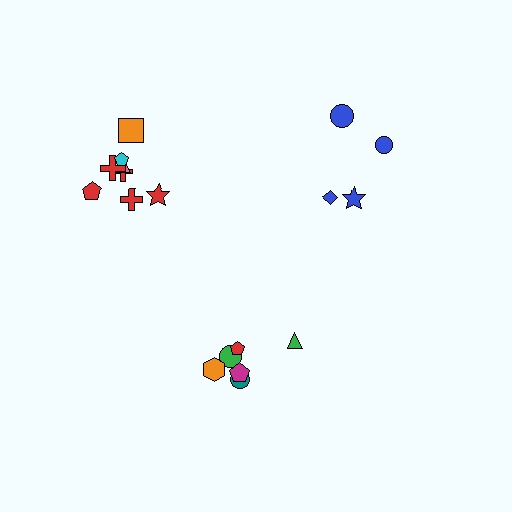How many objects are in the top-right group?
There are 4 objects.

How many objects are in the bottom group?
There are 6 objects.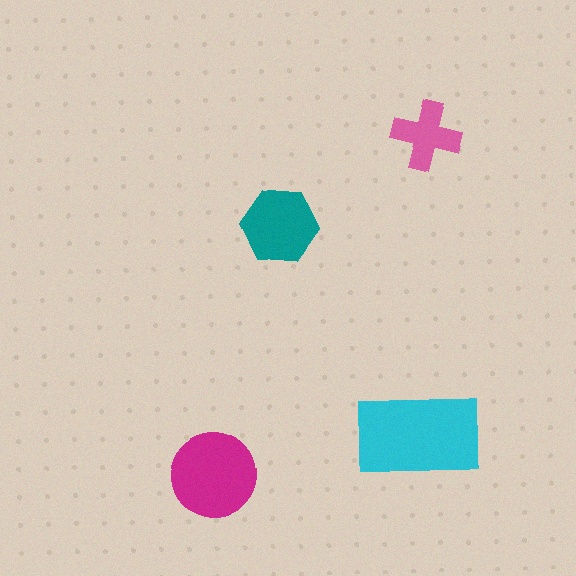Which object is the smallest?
The pink cross.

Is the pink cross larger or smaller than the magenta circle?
Smaller.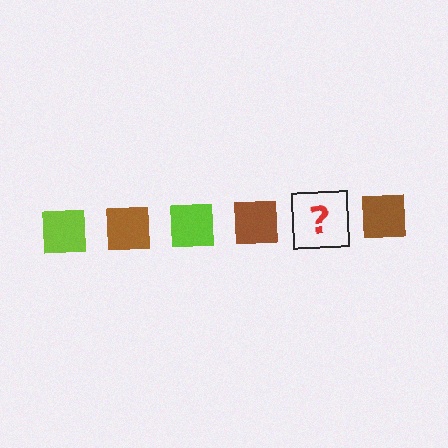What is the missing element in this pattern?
The missing element is a lime square.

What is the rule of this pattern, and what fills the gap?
The rule is that the pattern cycles through lime, brown squares. The gap should be filled with a lime square.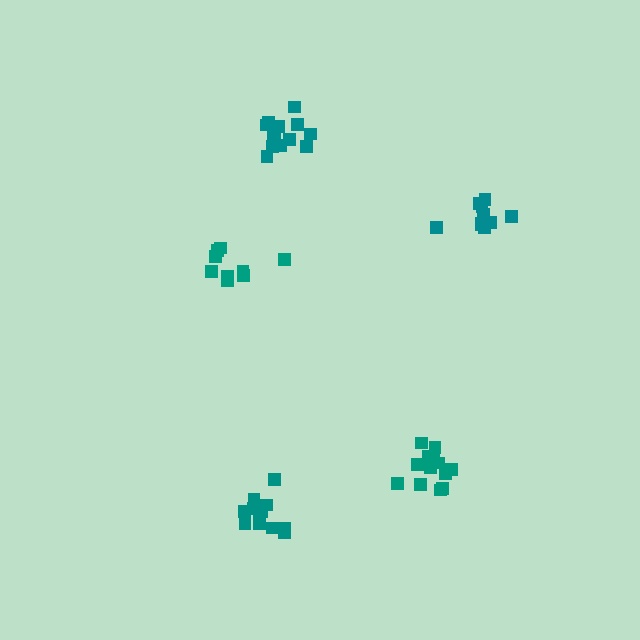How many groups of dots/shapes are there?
There are 5 groups.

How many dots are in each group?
Group 1: 13 dots, Group 2: 9 dots, Group 3: 14 dots, Group 4: 10 dots, Group 5: 12 dots (58 total).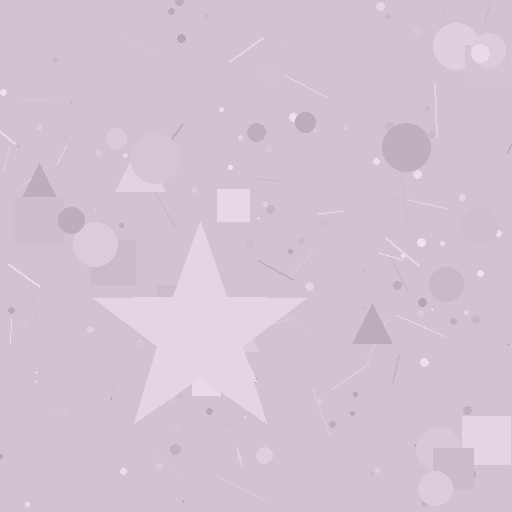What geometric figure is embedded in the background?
A star is embedded in the background.